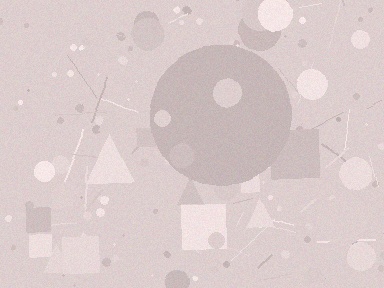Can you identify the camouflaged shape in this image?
The camouflaged shape is a circle.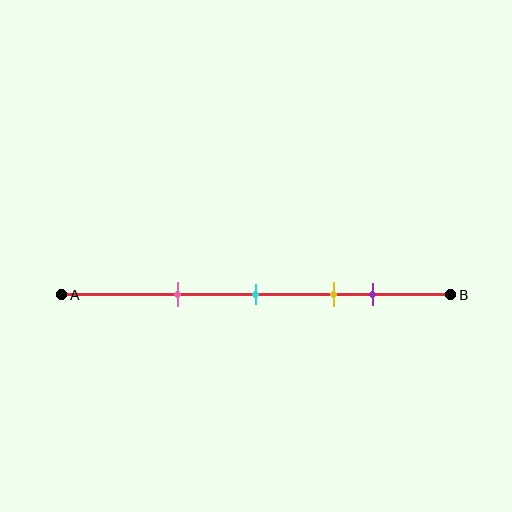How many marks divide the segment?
There are 4 marks dividing the segment.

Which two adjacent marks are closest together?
The yellow and purple marks are the closest adjacent pair.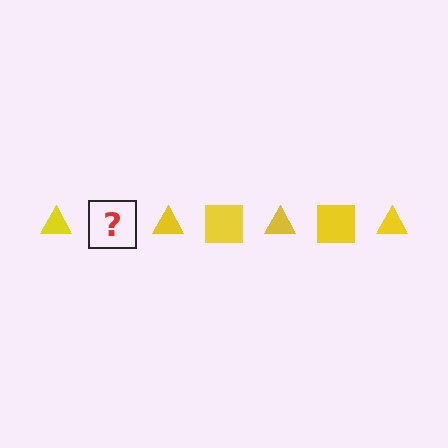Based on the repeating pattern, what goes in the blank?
The blank should be a yellow square.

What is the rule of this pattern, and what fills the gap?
The rule is that the pattern cycles through triangle, square shapes in yellow. The gap should be filled with a yellow square.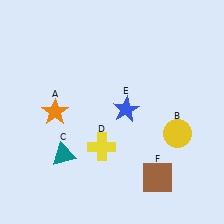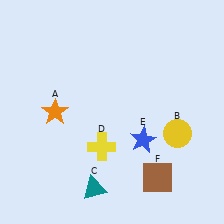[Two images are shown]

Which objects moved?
The objects that moved are: the teal triangle (C), the blue star (E).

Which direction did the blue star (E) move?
The blue star (E) moved down.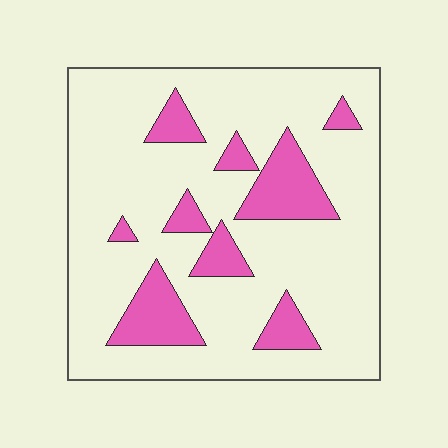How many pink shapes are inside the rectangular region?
9.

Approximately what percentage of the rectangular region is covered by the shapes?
Approximately 20%.